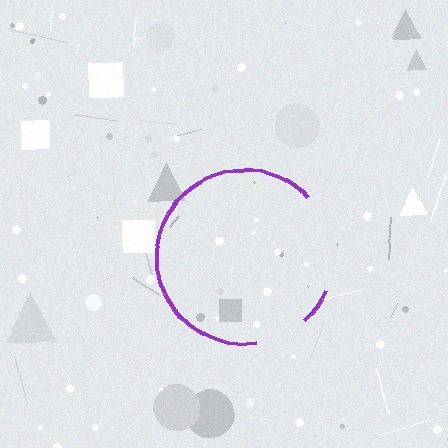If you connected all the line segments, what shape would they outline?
They would outline a circle.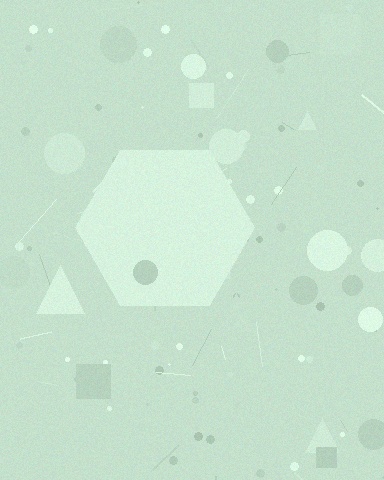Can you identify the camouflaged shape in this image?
The camouflaged shape is a hexagon.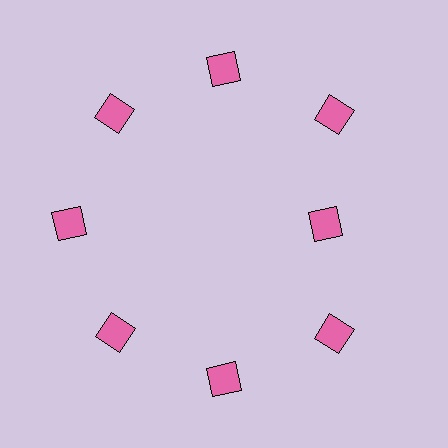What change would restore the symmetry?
The symmetry would be restored by moving it outward, back onto the ring so that all 8 squares sit at equal angles and equal distance from the center.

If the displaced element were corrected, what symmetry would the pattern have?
It would have 8-fold rotational symmetry — the pattern would map onto itself every 45 degrees.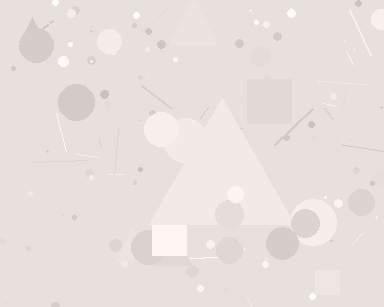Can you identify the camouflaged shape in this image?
The camouflaged shape is a triangle.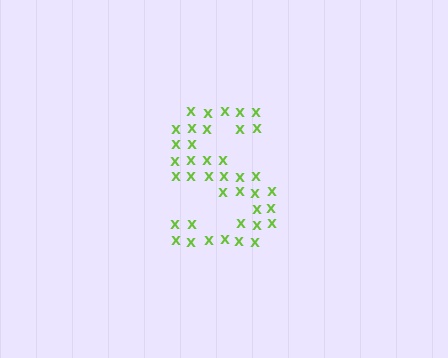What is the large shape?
The large shape is the letter S.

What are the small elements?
The small elements are letter X's.